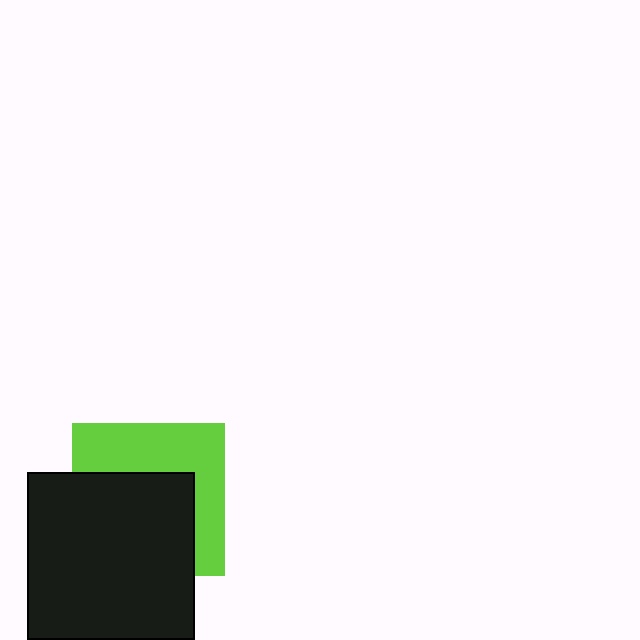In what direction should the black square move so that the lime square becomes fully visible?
The black square should move down. That is the shortest direction to clear the overlap and leave the lime square fully visible.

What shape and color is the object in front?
The object in front is a black square.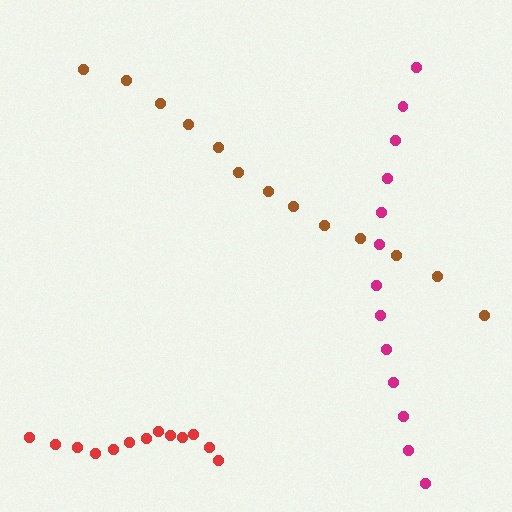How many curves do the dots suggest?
There are 3 distinct paths.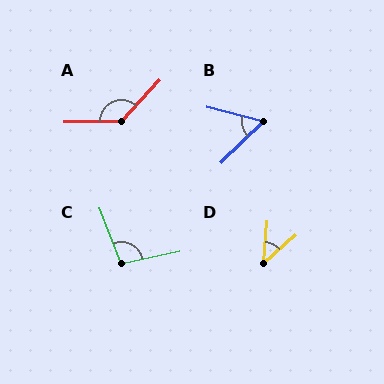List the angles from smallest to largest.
D (44°), B (59°), C (99°), A (134°).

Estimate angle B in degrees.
Approximately 59 degrees.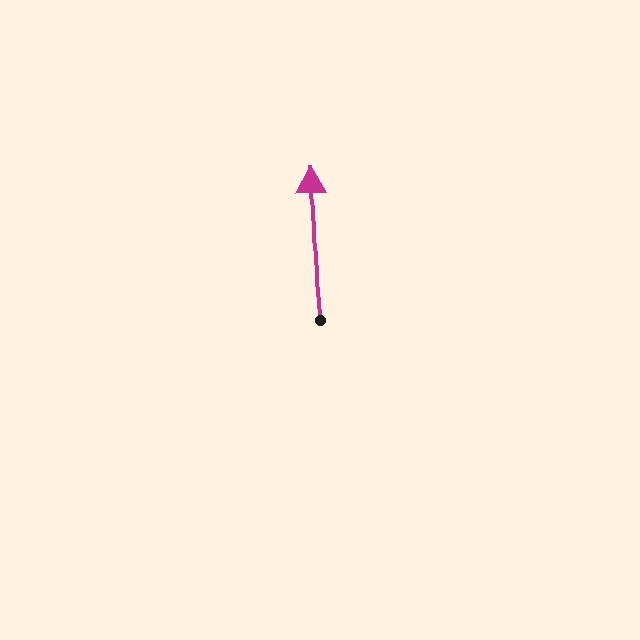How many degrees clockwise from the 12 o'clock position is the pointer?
Approximately 357 degrees.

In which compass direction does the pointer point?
North.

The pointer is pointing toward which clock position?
Roughly 12 o'clock.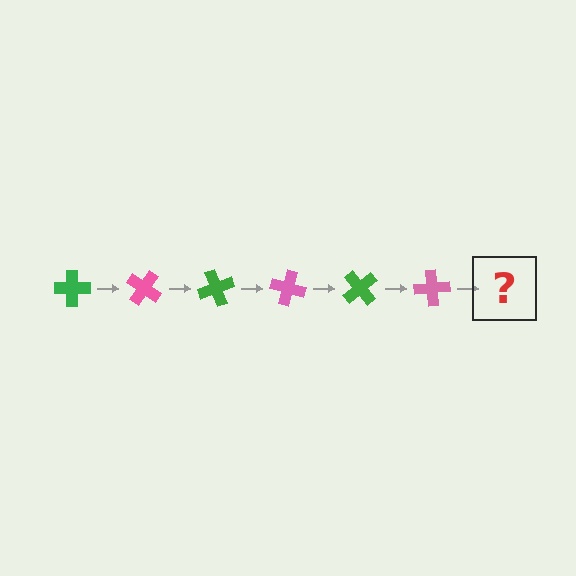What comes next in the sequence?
The next element should be a green cross, rotated 210 degrees from the start.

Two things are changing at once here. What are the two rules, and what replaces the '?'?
The two rules are that it rotates 35 degrees each step and the color cycles through green and pink. The '?' should be a green cross, rotated 210 degrees from the start.